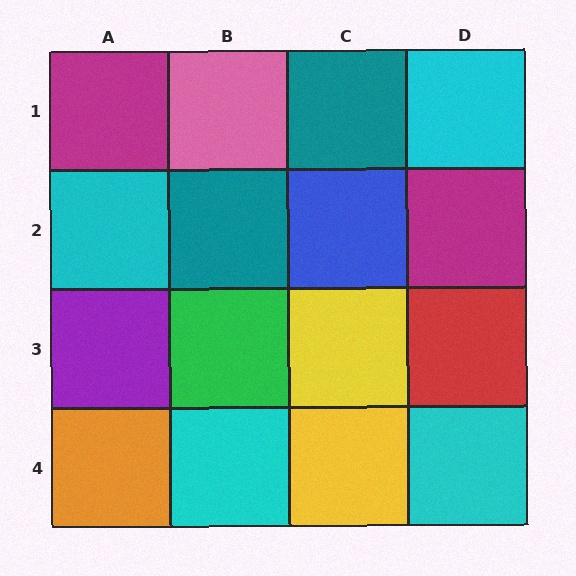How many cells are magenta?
2 cells are magenta.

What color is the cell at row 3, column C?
Yellow.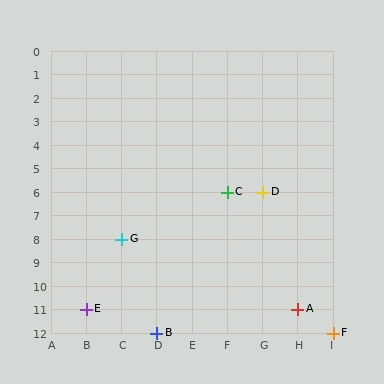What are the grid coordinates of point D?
Point D is at grid coordinates (G, 6).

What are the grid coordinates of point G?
Point G is at grid coordinates (C, 8).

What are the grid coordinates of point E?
Point E is at grid coordinates (B, 11).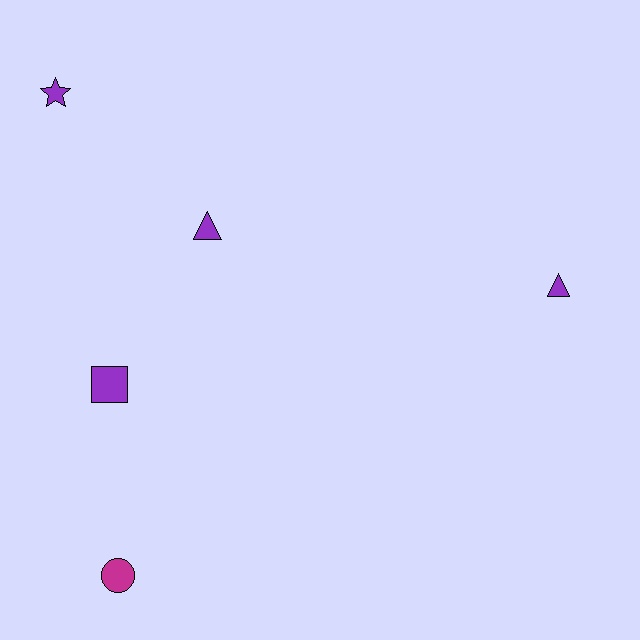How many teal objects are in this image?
There are no teal objects.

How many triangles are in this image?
There are 2 triangles.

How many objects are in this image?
There are 5 objects.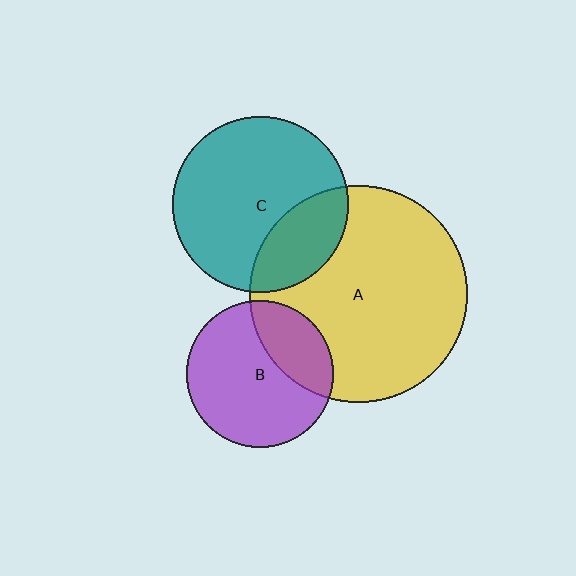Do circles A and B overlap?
Yes.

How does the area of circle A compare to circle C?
Approximately 1.5 times.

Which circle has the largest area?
Circle A (yellow).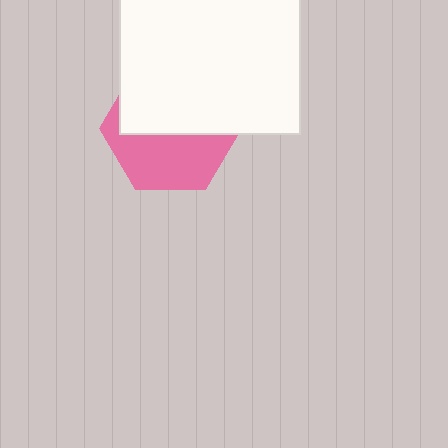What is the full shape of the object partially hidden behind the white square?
The partially hidden object is a pink hexagon.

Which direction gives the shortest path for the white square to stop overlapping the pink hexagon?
Moving up gives the shortest separation.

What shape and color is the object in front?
The object in front is a white square.